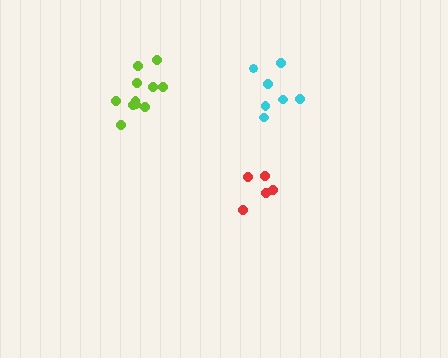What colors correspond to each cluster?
The clusters are colored: red, lime, cyan.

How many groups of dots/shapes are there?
There are 3 groups.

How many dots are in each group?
Group 1: 5 dots, Group 2: 11 dots, Group 3: 7 dots (23 total).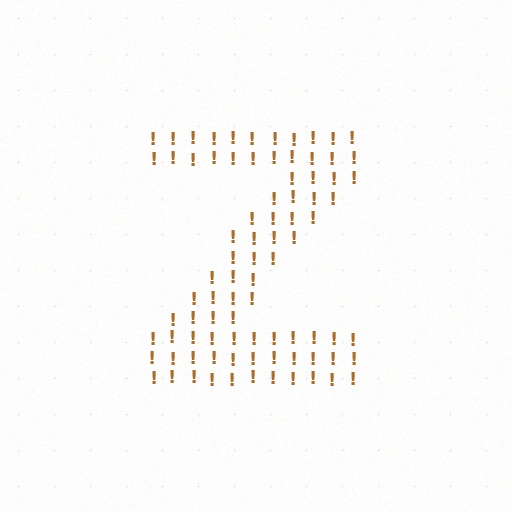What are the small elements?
The small elements are exclamation marks.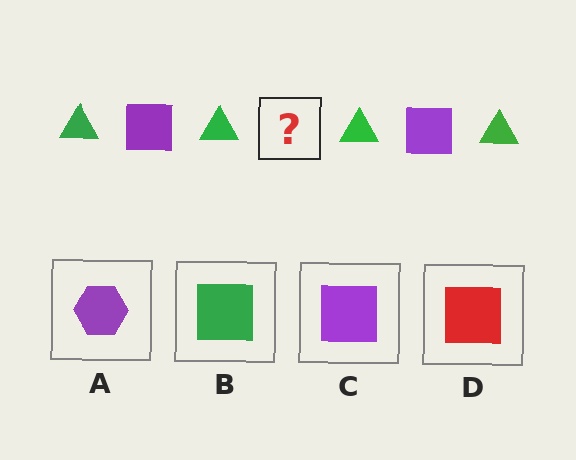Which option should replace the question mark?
Option C.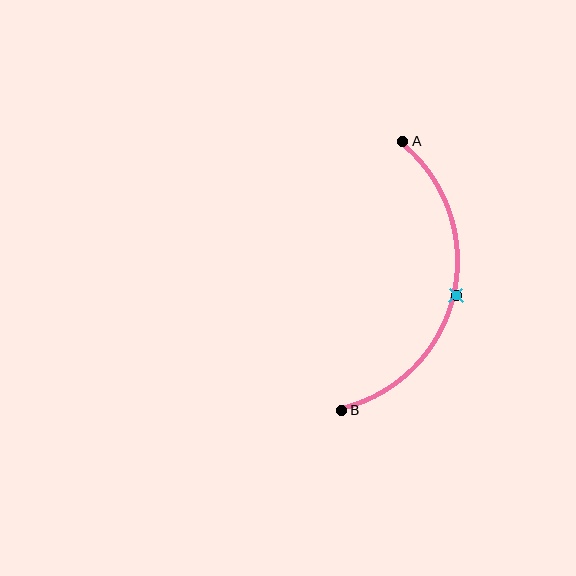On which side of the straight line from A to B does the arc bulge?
The arc bulges to the right of the straight line connecting A and B.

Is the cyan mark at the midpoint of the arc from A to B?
Yes. The cyan mark lies on the arc at equal arc-length from both A and B — it is the arc midpoint.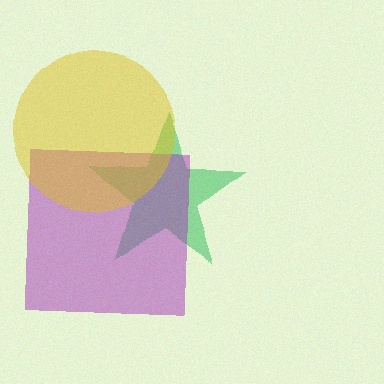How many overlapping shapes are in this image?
There are 3 overlapping shapes in the image.